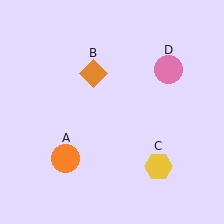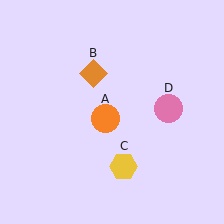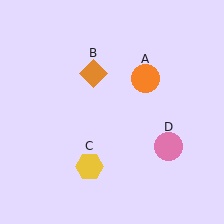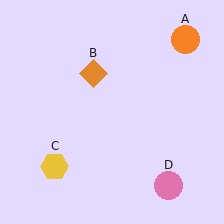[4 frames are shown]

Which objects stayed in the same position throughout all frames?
Orange diamond (object B) remained stationary.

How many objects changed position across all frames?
3 objects changed position: orange circle (object A), yellow hexagon (object C), pink circle (object D).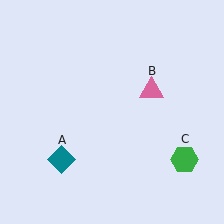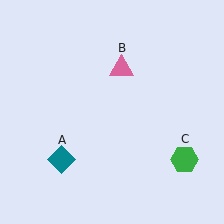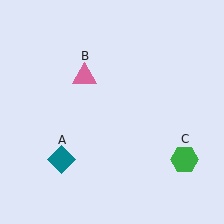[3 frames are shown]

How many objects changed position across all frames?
1 object changed position: pink triangle (object B).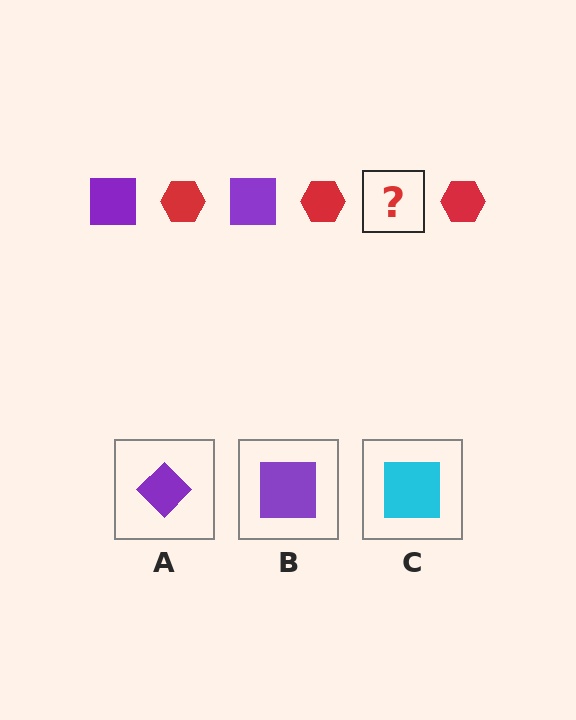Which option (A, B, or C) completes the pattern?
B.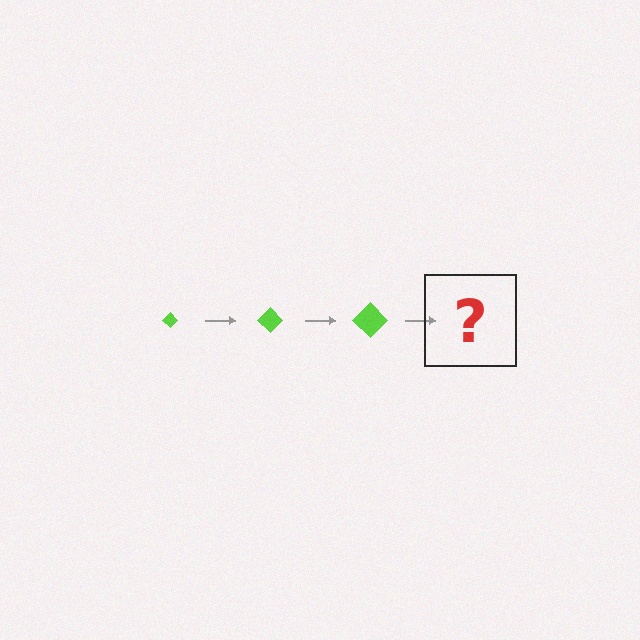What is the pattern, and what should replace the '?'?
The pattern is that the diamond gets progressively larger each step. The '?' should be a lime diamond, larger than the previous one.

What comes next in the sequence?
The next element should be a lime diamond, larger than the previous one.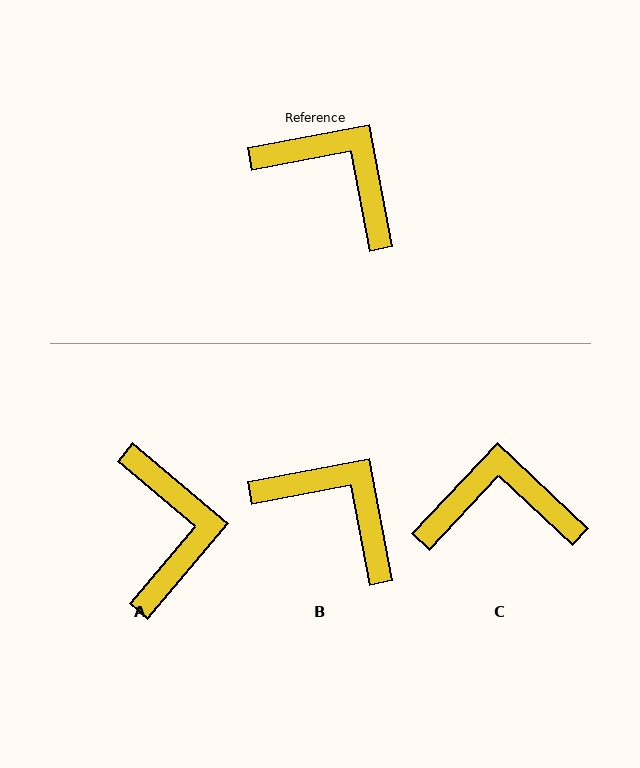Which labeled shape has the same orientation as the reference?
B.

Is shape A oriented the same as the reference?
No, it is off by about 51 degrees.